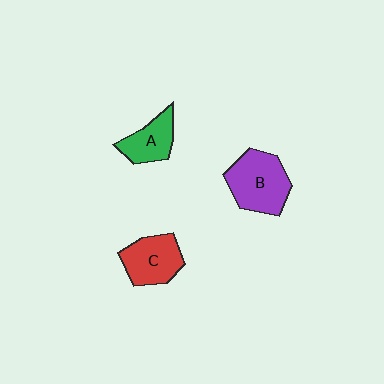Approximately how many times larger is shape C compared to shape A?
Approximately 1.3 times.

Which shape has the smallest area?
Shape A (green).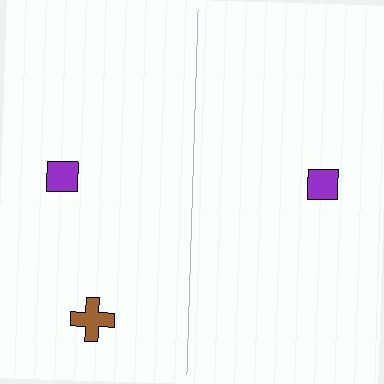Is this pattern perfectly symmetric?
No, the pattern is not perfectly symmetric. A brown cross is missing from the right side.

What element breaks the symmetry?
A brown cross is missing from the right side.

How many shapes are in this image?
There are 3 shapes in this image.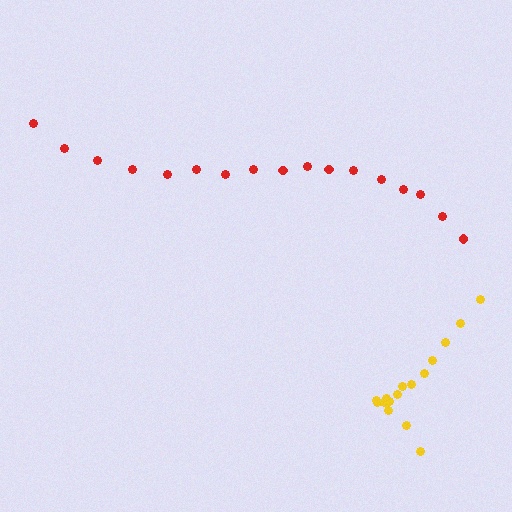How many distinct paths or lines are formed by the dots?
There are 2 distinct paths.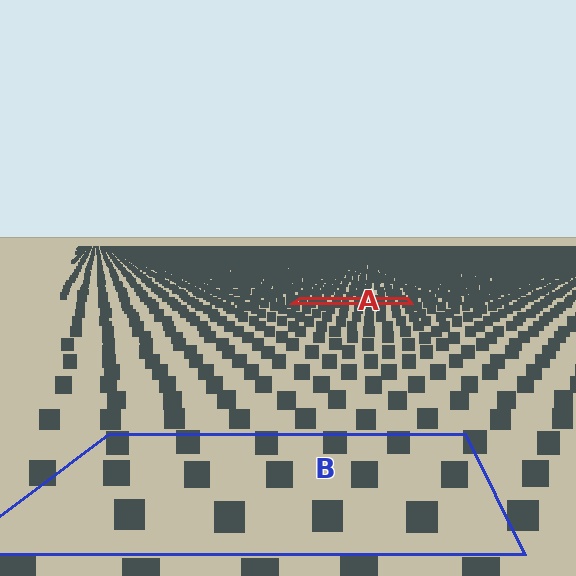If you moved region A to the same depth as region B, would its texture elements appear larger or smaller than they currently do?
They would appear larger. At a closer depth, the same texture elements are projected at a bigger on-screen size.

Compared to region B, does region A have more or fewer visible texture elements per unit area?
Region A has more texture elements per unit area — they are packed more densely because it is farther away.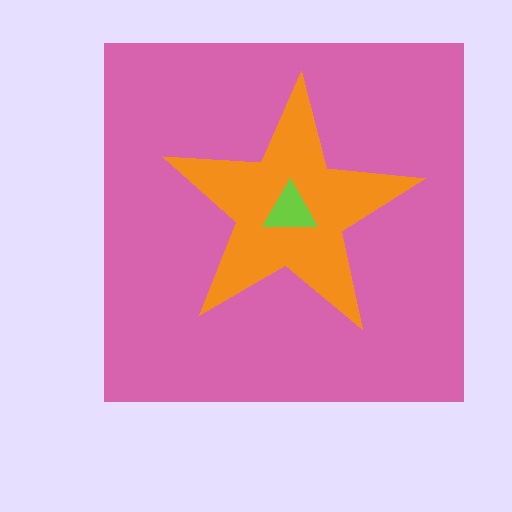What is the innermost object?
The lime triangle.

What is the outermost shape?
The pink square.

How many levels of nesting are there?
3.